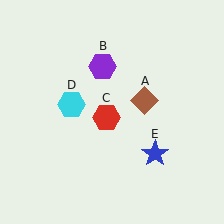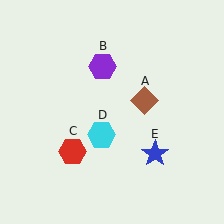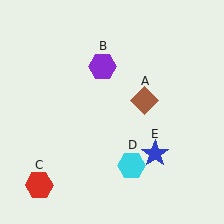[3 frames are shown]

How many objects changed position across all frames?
2 objects changed position: red hexagon (object C), cyan hexagon (object D).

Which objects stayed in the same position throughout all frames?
Brown diamond (object A) and purple hexagon (object B) and blue star (object E) remained stationary.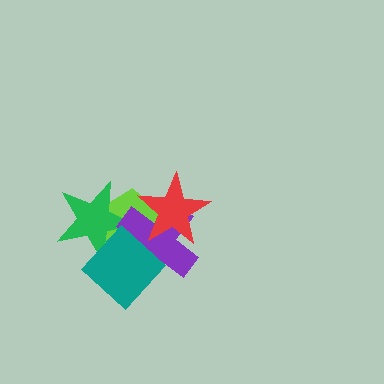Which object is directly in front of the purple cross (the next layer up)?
The teal diamond is directly in front of the purple cross.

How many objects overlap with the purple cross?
4 objects overlap with the purple cross.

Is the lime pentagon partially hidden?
Yes, it is partially covered by another shape.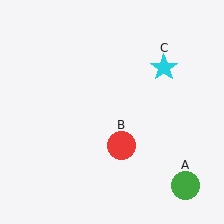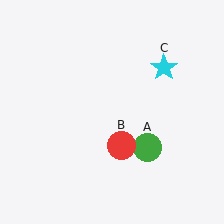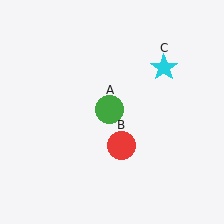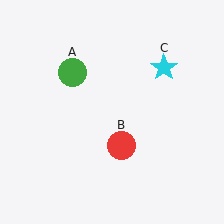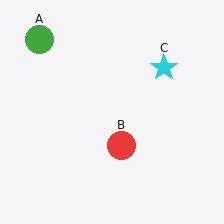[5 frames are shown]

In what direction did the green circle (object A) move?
The green circle (object A) moved up and to the left.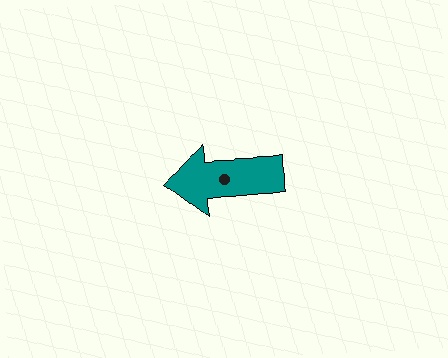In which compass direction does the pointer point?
West.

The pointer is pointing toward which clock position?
Roughly 9 o'clock.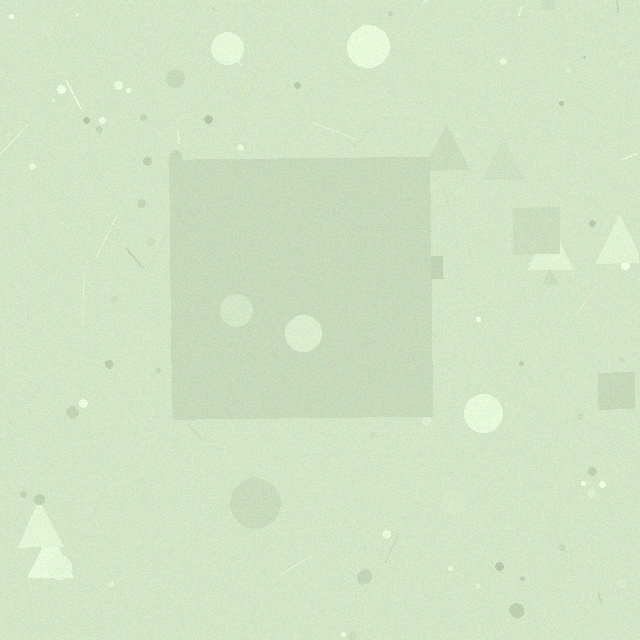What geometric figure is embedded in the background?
A square is embedded in the background.